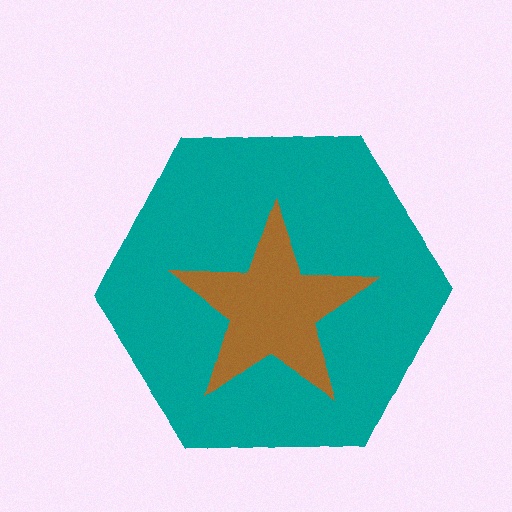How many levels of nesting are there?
2.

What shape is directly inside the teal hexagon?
The brown star.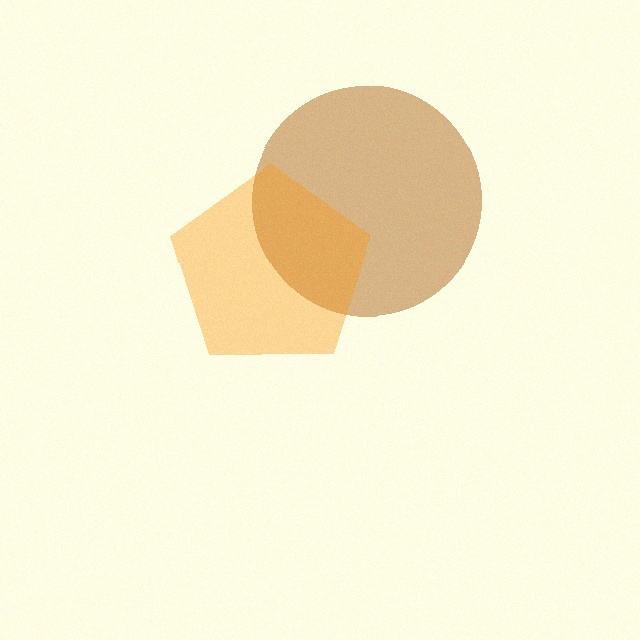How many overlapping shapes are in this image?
There are 2 overlapping shapes in the image.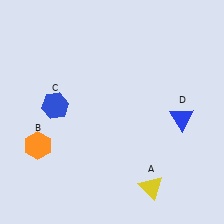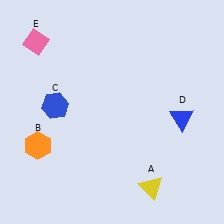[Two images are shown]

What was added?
A pink diamond (E) was added in Image 2.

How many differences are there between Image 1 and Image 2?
There is 1 difference between the two images.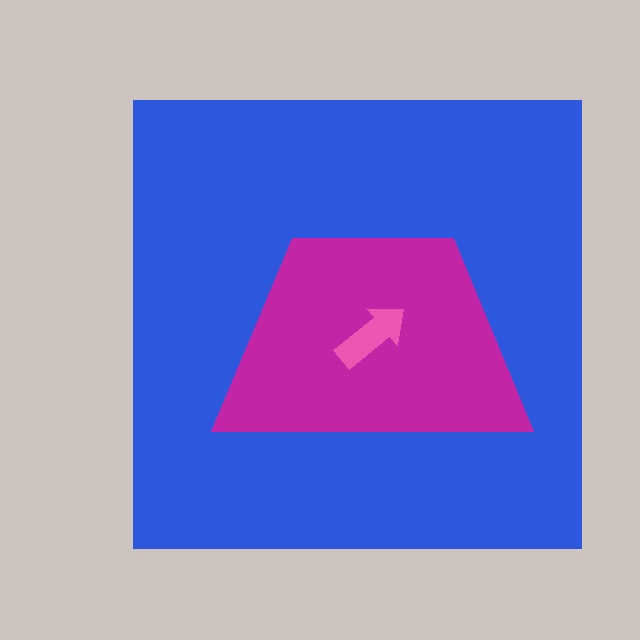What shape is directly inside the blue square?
The magenta trapezoid.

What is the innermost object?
The pink arrow.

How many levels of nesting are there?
3.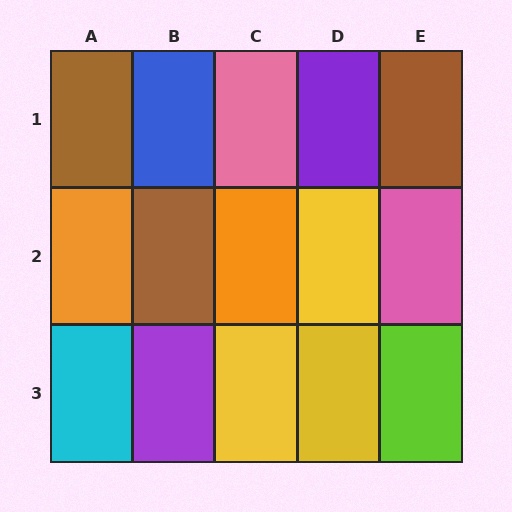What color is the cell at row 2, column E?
Pink.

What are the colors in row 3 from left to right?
Cyan, purple, yellow, yellow, lime.